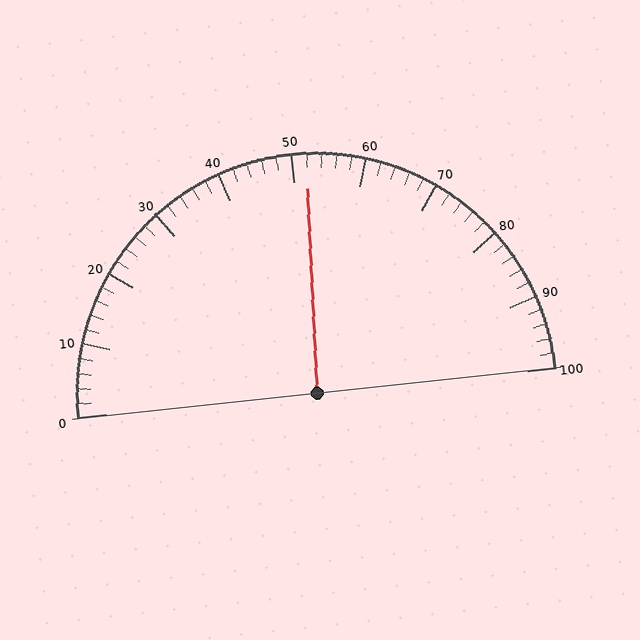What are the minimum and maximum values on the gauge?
The gauge ranges from 0 to 100.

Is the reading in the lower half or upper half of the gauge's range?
The reading is in the upper half of the range (0 to 100).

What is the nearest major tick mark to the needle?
The nearest major tick mark is 50.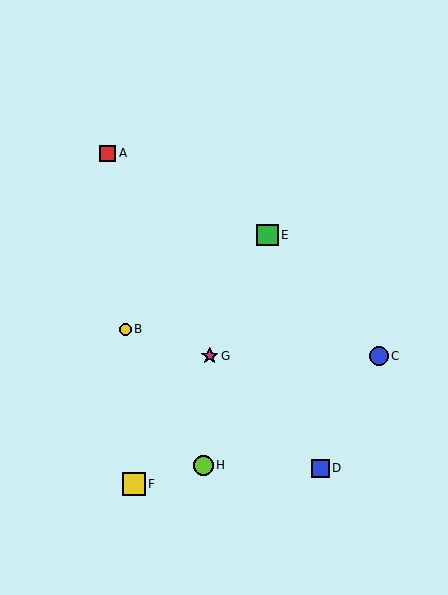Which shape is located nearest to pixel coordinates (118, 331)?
The yellow circle (labeled B) at (125, 329) is nearest to that location.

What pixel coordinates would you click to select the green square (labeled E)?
Click at (267, 235) to select the green square E.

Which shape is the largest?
The yellow square (labeled F) is the largest.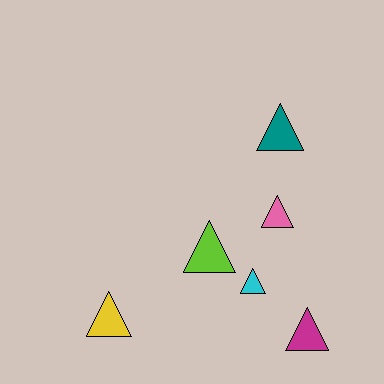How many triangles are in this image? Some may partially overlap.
There are 6 triangles.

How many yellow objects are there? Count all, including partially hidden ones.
There is 1 yellow object.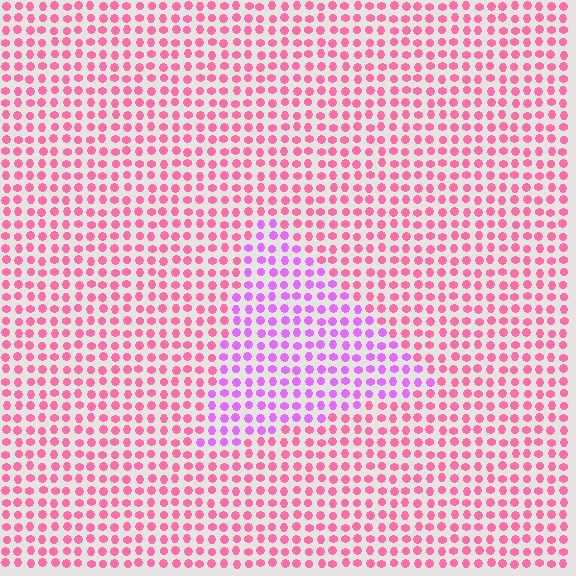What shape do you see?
I see a triangle.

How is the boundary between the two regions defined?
The boundary is defined purely by a slight shift in hue (about 44 degrees). Spacing, size, and orientation are identical on both sides.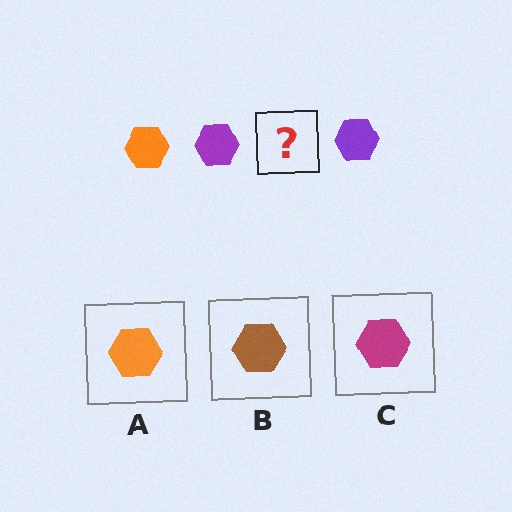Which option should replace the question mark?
Option A.